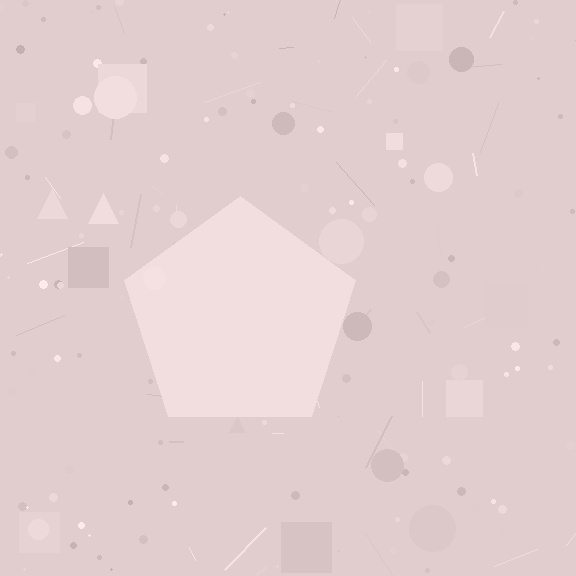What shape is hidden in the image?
A pentagon is hidden in the image.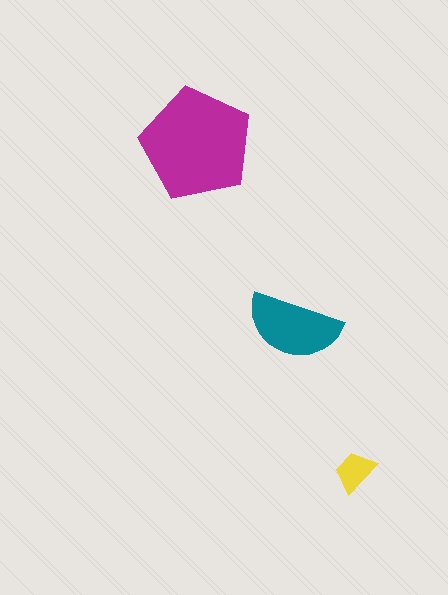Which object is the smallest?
The yellow trapezoid.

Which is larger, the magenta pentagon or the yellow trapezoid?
The magenta pentagon.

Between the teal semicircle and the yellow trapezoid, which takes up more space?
The teal semicircle.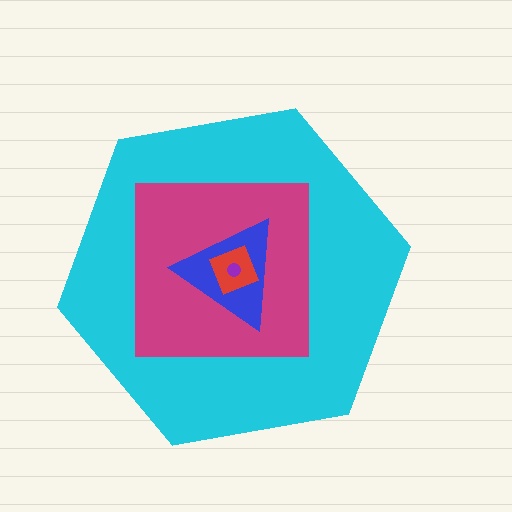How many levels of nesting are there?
5.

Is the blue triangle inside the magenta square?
Yes.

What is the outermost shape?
The cyan hexagon.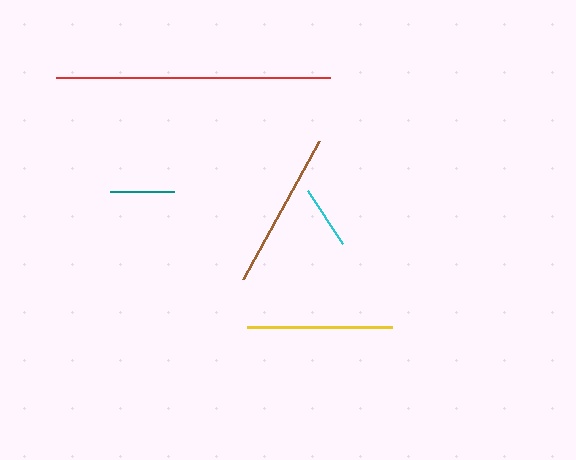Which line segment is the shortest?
The cyan line is the shortest at approximately 63 pixels.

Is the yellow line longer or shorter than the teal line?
The yellow line is longer than the teal line.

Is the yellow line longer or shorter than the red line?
The red line is longer than the yellow line.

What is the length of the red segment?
The red segment is approximately 274 pixels long.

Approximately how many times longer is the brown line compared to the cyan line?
The brown line is approximately 2.5 times the length of the cyan line.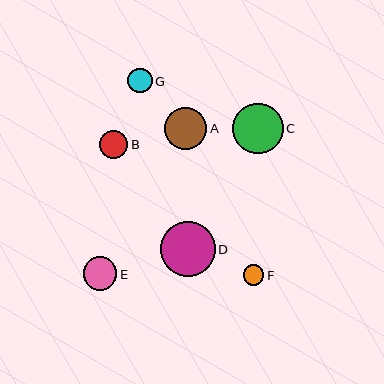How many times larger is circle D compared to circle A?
Circle D is approximately 1.3 times the size of circle A.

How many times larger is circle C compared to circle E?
Circle C is approximately 1.5 times the size of circle E.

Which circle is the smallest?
Circle F is the smallest with a size of approximately 20 pixels.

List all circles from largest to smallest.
From largest to smallest: D, C, A, E, B, G, F.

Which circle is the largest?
Circle D is the largest with a size of approximately 55 pixels.